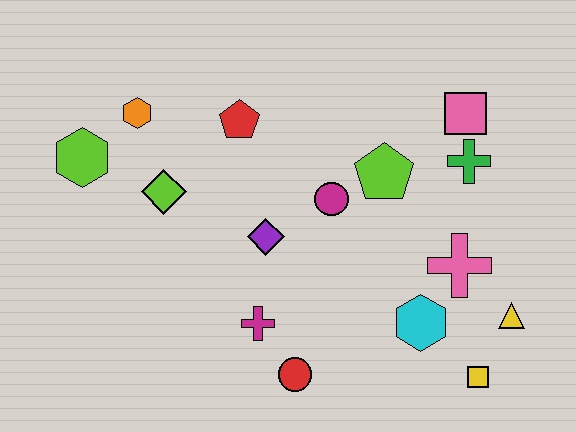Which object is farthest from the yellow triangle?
The lime hexagon is farthest from the yellow triangle.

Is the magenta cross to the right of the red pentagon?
Yes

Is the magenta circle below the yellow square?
No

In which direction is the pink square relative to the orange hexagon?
The pink square is to the right of the orange hexagon.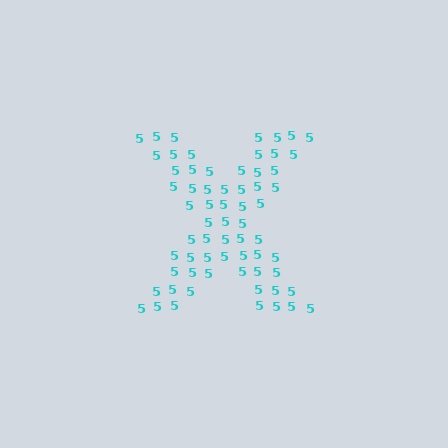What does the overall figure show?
The overall figure shows the letter X.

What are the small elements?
The small elements are digit 5's.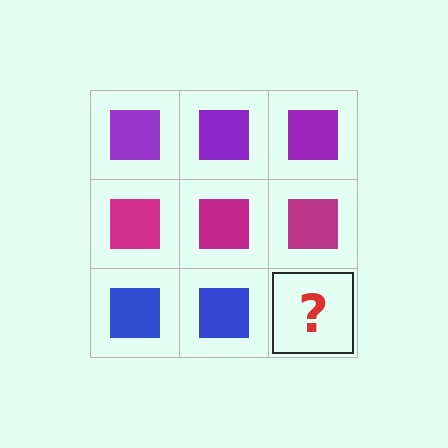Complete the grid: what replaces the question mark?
The question mark should be replaced with a blue square.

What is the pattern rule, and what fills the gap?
The rule is that each row has a consistent color. The gap should be filled with a blue square.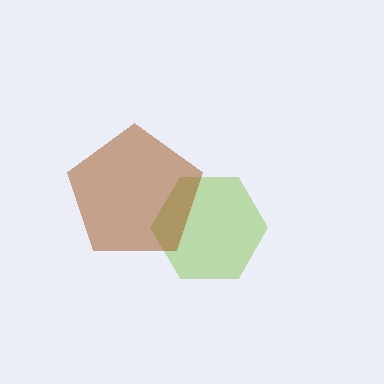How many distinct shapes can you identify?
There are 2 distinct shapes: a lime hexagon, a brown pentagon.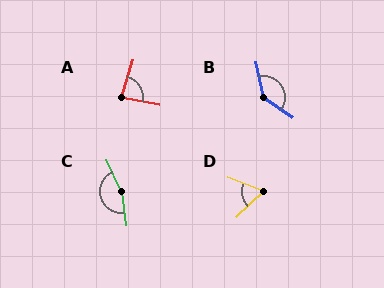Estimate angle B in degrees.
Approximately 137 degrees.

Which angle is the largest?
C, at approximately 163 degrees.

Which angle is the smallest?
D, at approximately 65 degrees.